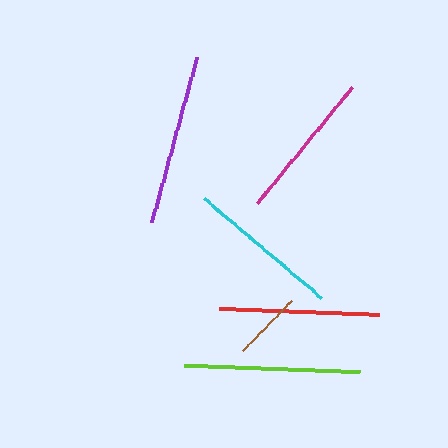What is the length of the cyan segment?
The cyan segment is approximately 154 pixels long.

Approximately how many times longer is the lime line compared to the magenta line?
The lime line is approximately 1.2 times the length of the magenta line.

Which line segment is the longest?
The lime line is the longest at approximately 177 pixels.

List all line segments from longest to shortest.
From longest to shortest: lime, purple, red, cyan, magenta, brown.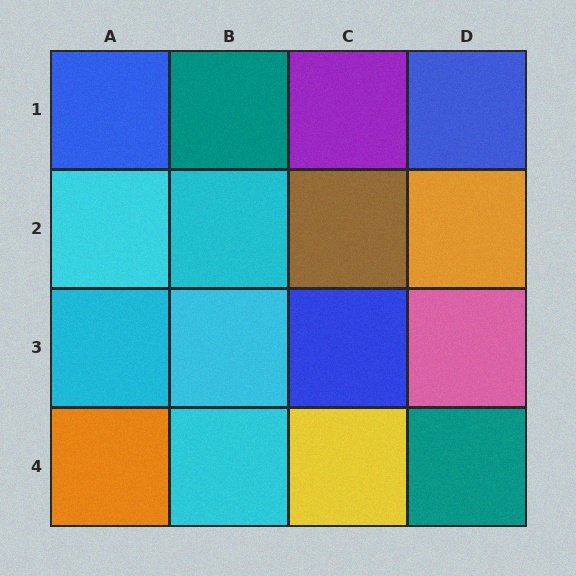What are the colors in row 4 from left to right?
Orange, cyan, yellow, teal.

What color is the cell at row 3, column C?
Blue.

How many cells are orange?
2 cells are orange.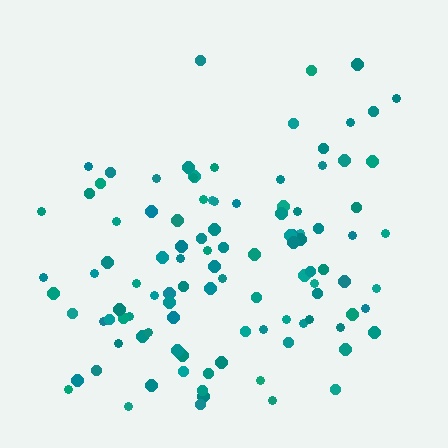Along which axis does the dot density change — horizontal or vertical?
Vertical.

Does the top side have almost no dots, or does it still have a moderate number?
Still a moderate number, just noticeably fewer than the bottom.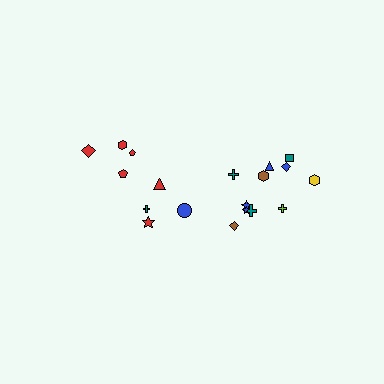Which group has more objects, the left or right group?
The right group.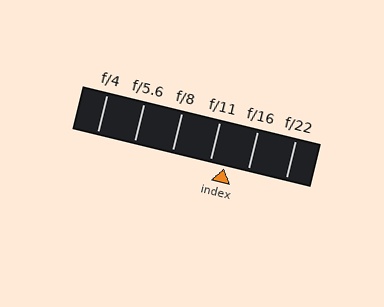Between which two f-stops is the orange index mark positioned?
The index mark is between f/11 and f/16.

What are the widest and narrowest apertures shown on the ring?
The widest aperture shown is f/4 and the narrowest is f/22.